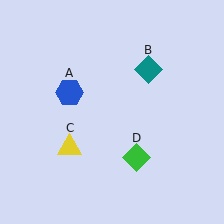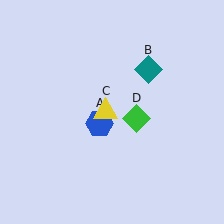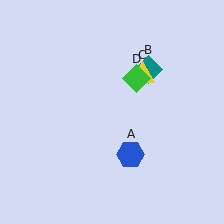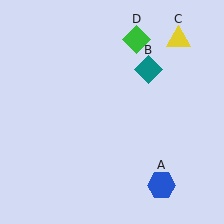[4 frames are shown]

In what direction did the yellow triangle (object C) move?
The yellow triangle (object C) moved up and to the right.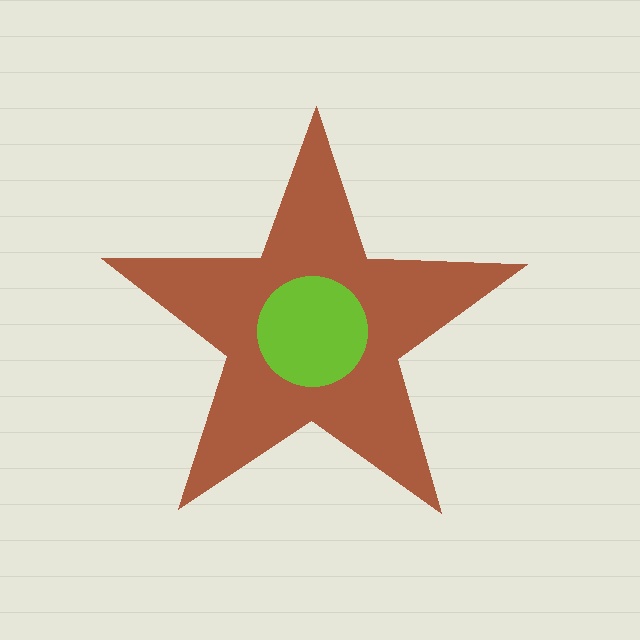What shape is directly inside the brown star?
The lime circle.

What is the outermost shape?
The brown star.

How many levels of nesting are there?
2.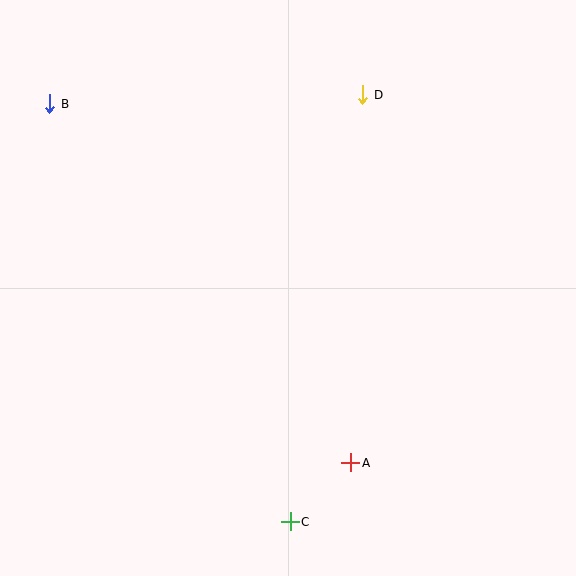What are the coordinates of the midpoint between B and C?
The midpoint between B and C is at (170, 313).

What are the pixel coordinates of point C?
Point C is at (290, 522).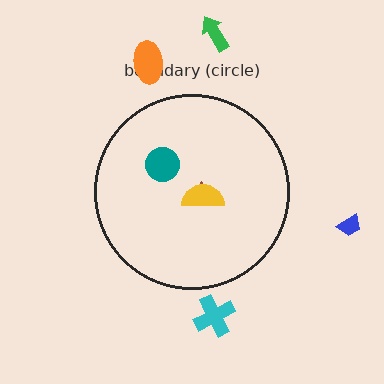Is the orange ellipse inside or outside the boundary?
Outside.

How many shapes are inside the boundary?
3 inside, 4 outside.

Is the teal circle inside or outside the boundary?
Inside.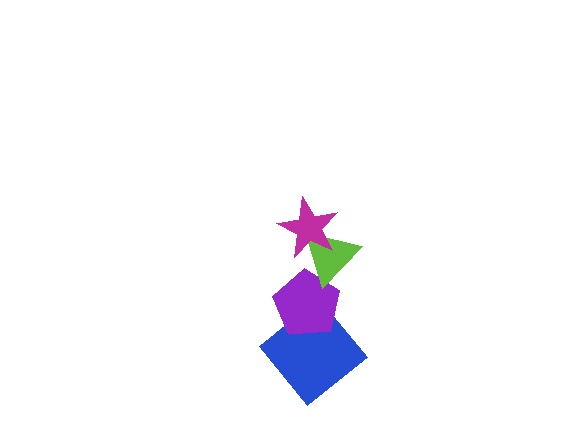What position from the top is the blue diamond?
The blue diamond is 4th from the top.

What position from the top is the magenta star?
The magenta star is 1st from the top.